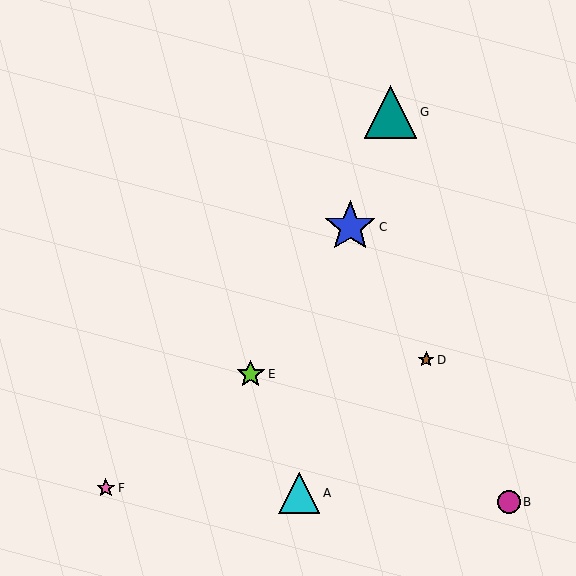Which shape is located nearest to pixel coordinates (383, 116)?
The teal triangle (labeled G) at (390, 112) is nearest to that location.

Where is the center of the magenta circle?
The center of the magenta circle is at (509, 502).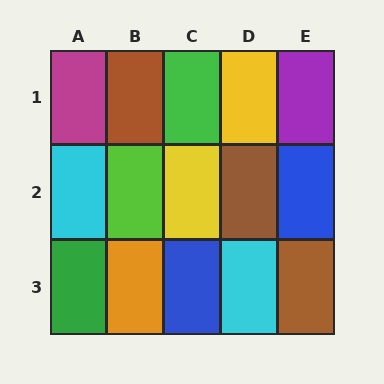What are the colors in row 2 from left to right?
Cyan, lime, yellow, brown, blue.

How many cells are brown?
3 cells are brown.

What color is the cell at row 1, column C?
Green.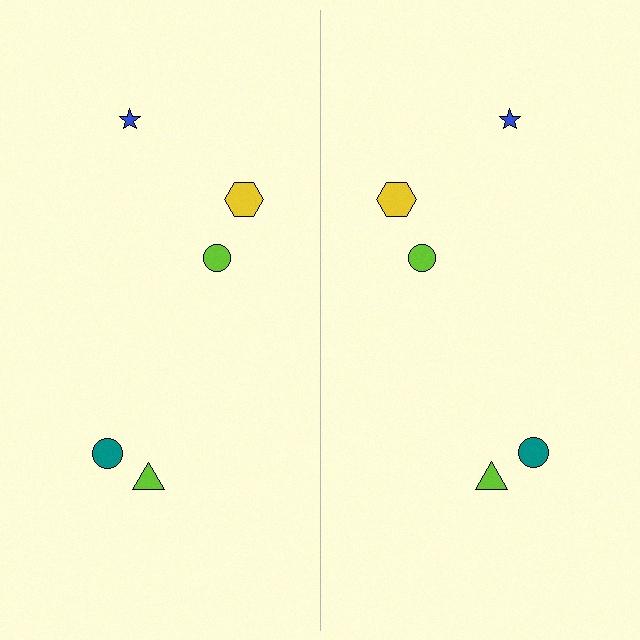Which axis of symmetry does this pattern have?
The pattern has a vertical axis of symmetry running through the center of the image.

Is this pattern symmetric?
Yes, this pattern has bilateral (reflection) symmetry.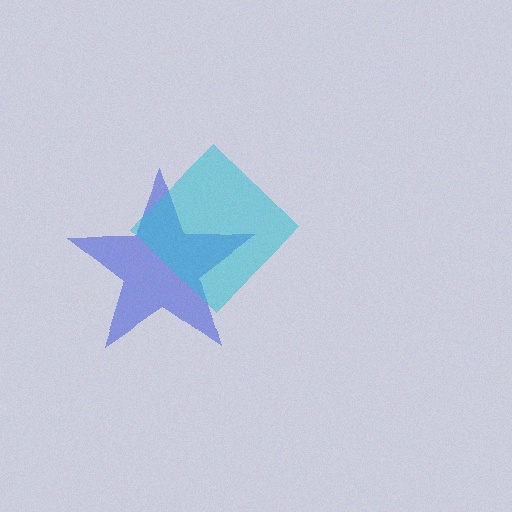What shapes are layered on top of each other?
The layered shapes are: a blue star, a cyan diamond.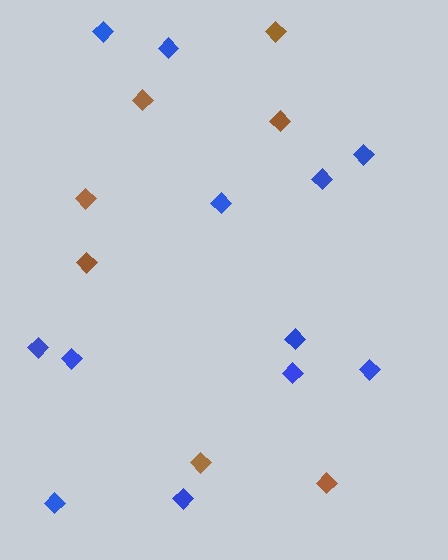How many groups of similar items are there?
There are 2 groups: one group of brown diamonds (7) and one group of blue diamonds (12).